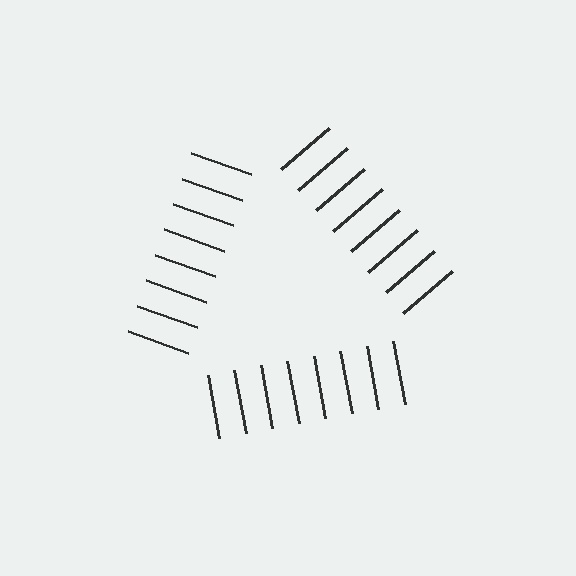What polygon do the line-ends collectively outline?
An illusory triangle — the line segments terminate on its edges but no continuous stroke is drawn.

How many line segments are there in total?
24 — 8 along each of the 3 edges.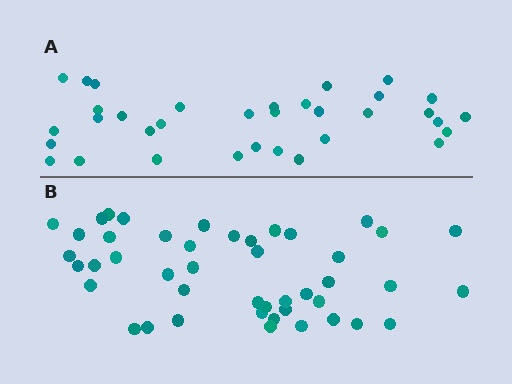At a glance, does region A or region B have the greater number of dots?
Region B (the bottom region) has more dots.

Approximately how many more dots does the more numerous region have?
Region B has roughly 12 or so more dots than region A.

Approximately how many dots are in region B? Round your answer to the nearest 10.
About 40 dots. (The exact count is 45, which rounds to 40.)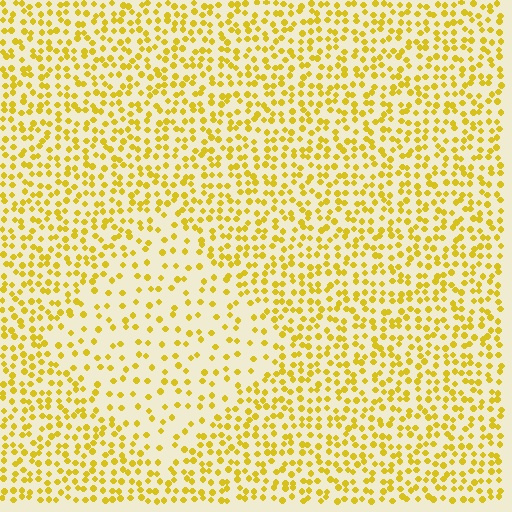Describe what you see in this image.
The image contains small yellow elements arranged at two different densities. A diamond-shaped region is visible where the elements are less densely packed than the surrounding area.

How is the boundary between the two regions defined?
The boundary is defined by a change in element density (approximately 2.1x ratio). All elements are the same color, size, and shape.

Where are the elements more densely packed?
The elements are more densely packed outside the diamond boundary.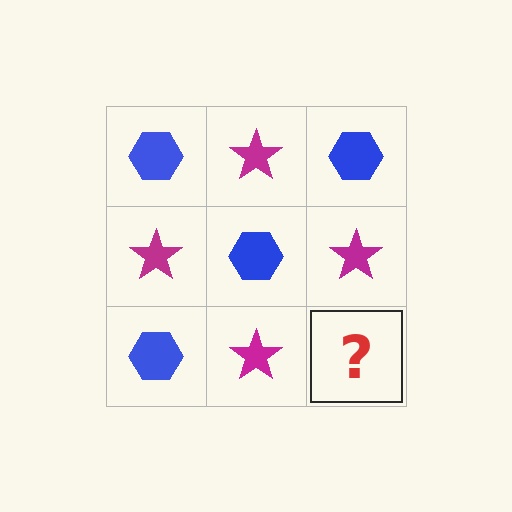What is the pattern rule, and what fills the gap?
The rule is that it alternates blue hexagon and magenta star in a checkerboard pattern. The gap should be filled with a blue hexagon.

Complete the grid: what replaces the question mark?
The question mark should be replaced with a blue hexagon.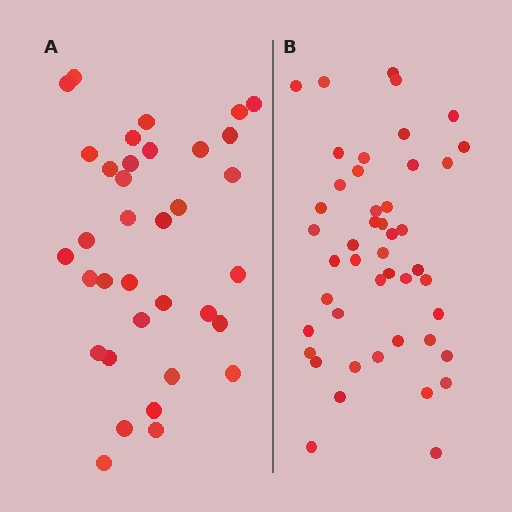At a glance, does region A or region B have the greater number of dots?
Region B (the right region) has more dots.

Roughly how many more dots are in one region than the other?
Region B has roughly 12 or so more dots than region A.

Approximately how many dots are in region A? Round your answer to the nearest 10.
About 40 dots. (The exact count is 35, which rounds to 40.)